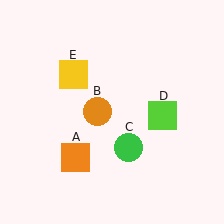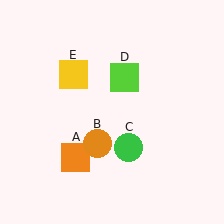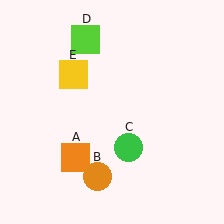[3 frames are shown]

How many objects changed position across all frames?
2 objects changed position: orange circle (object B), lime square (object D).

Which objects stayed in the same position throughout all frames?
Orange square (object A) and green circle (object C) and yellow square (object E) remained stationary.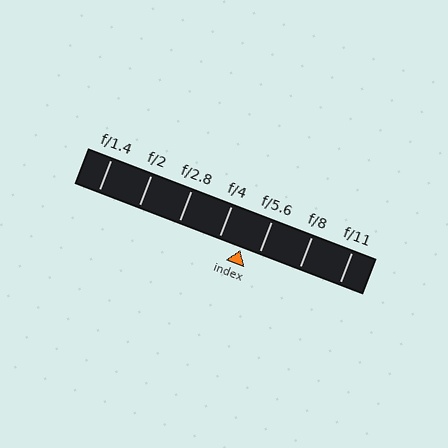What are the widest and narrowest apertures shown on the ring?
The widest aperture shown is f/1.4 and the narrowest is f/11.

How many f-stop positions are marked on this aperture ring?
There are 7 f-stop positions marked.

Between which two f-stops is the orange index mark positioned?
The index mark is between f/4 and f/5.6.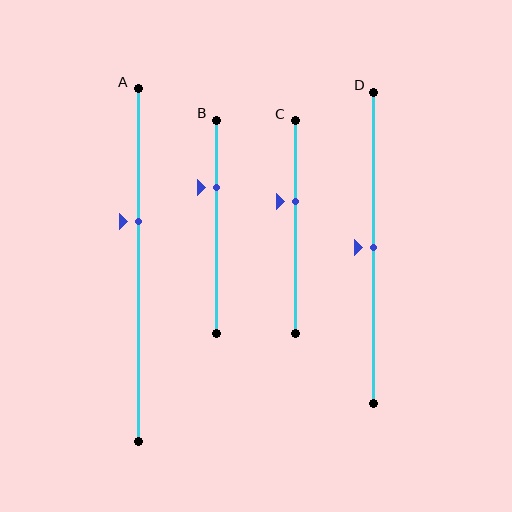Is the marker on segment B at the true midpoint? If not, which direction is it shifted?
No, the marker on segment B is shifted upward by about 18% of the segment length.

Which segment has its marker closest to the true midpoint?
Segment D has its marker closest to the true midpoint.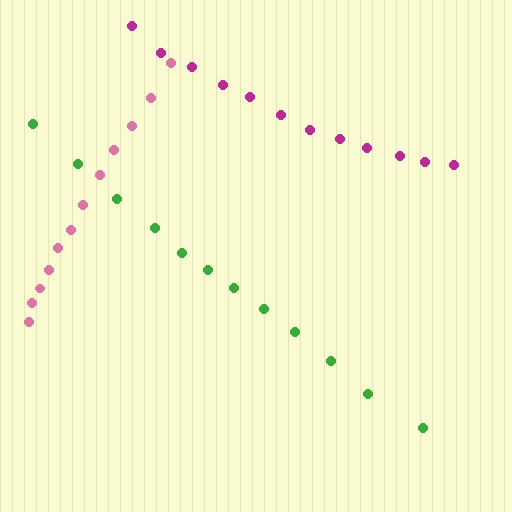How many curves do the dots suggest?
There are 3 distinct paths.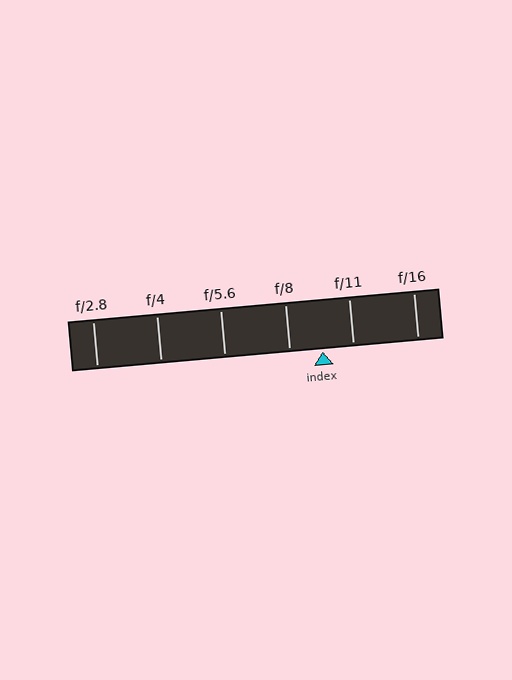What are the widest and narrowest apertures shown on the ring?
The widest aperture shown is f/2.8 and the narrowest is f/16.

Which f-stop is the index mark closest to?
The index mark is closest to f/11.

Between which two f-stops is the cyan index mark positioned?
The index mark is between f/8 and f/11.